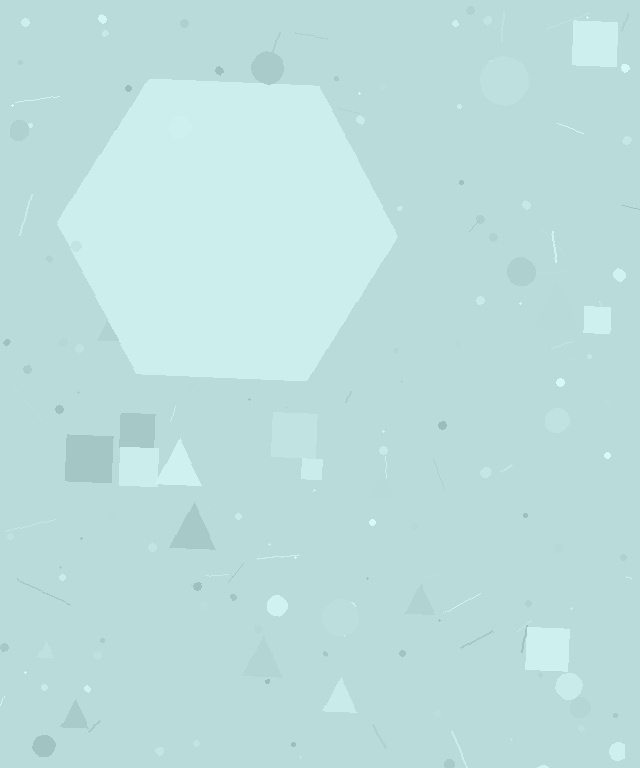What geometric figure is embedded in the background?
A hexagon is embedded in the background.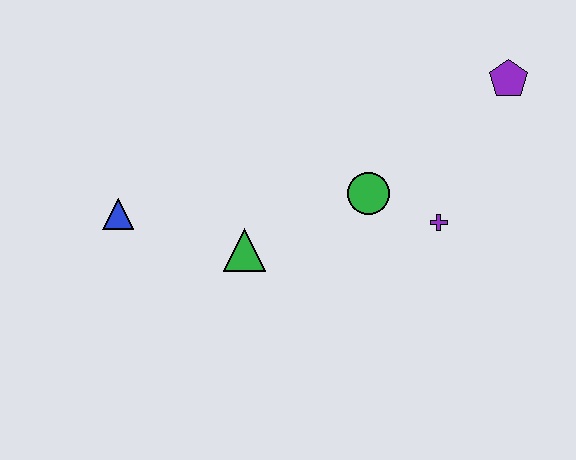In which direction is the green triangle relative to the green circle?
The green triangle is to the left of the green circle.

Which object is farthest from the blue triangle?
The purple pentagon is farthest from the blue triangle.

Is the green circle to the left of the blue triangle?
No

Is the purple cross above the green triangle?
Yes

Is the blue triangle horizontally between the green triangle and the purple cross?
No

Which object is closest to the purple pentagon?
The purple cross is closest to the purple pentagon.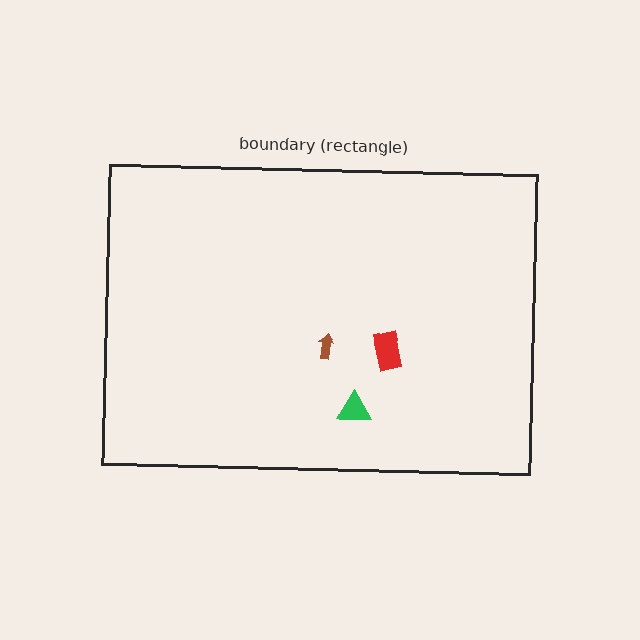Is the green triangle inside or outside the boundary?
Inside.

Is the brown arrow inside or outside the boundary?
Inside.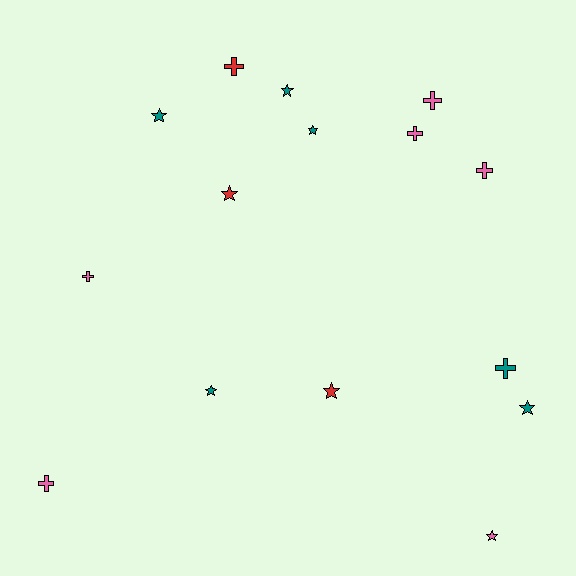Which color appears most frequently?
Pink, with 6 objects.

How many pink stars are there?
There is 1 pink star.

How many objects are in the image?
There are 15 objects.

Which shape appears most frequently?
Star, with 8 objects.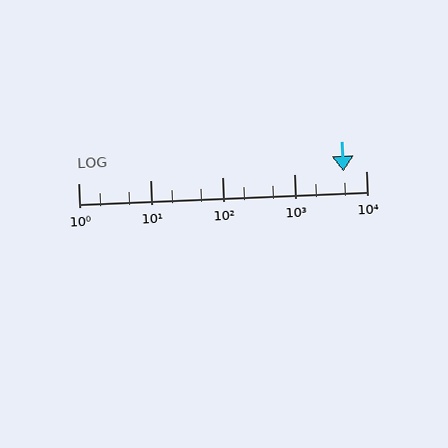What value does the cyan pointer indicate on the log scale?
The pointer indicates approximately 4800.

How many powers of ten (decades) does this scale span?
The scale spans 4 decades, from 1 to 10000.